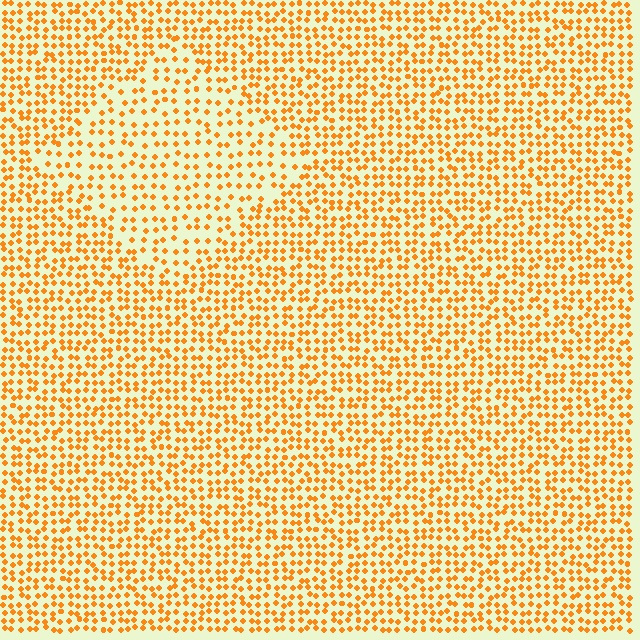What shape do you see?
I see a diamond.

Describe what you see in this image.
The image contains small orange elements arranged at two different densities. A diamond-shaped region is visible where the elements are less densely packed than the surrounding area.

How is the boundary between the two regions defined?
The boundary is defined by a change in element density (approximately 1.7x ratio). All elements are the same color, size, and shape.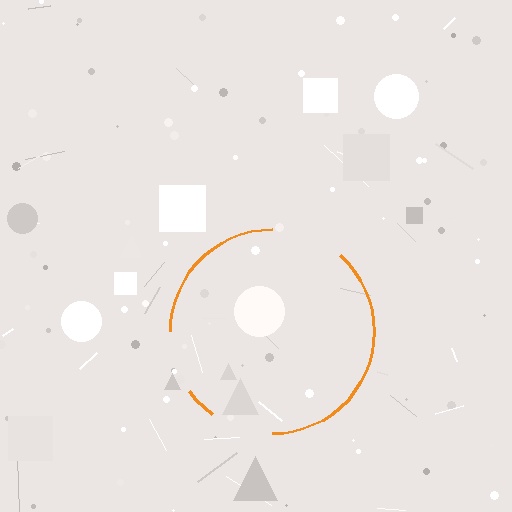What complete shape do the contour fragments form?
The contour fragments form a circle.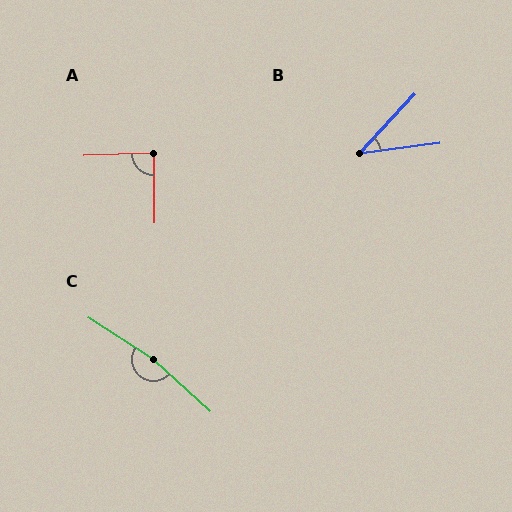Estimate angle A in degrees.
Approximately 89 degrees.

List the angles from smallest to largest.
B (39°), A (89°), C (170°).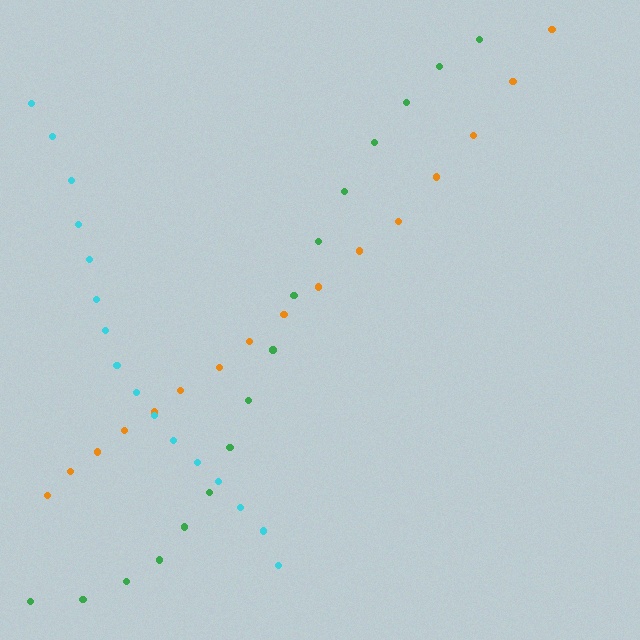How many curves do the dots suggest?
There are 3 distinct paths.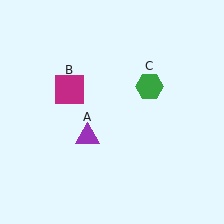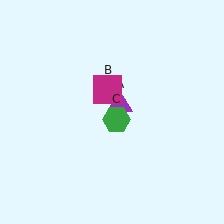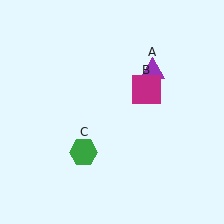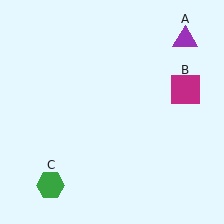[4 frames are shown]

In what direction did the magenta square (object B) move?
The magenta square (object B) moved right.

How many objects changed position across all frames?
3 objects changed position: purple triangle (object A), magenta square (object B), green hexagon (object C).